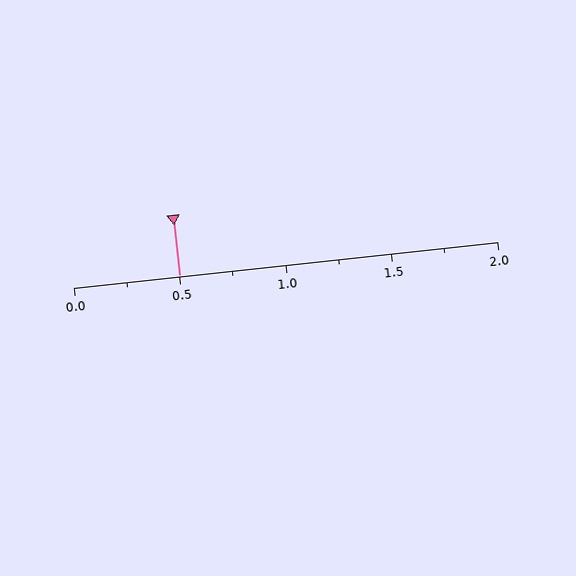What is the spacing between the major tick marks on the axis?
The major ticks are spaced 0.5 apart.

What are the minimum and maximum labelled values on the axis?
The axis runs from 0.0 to 2.0.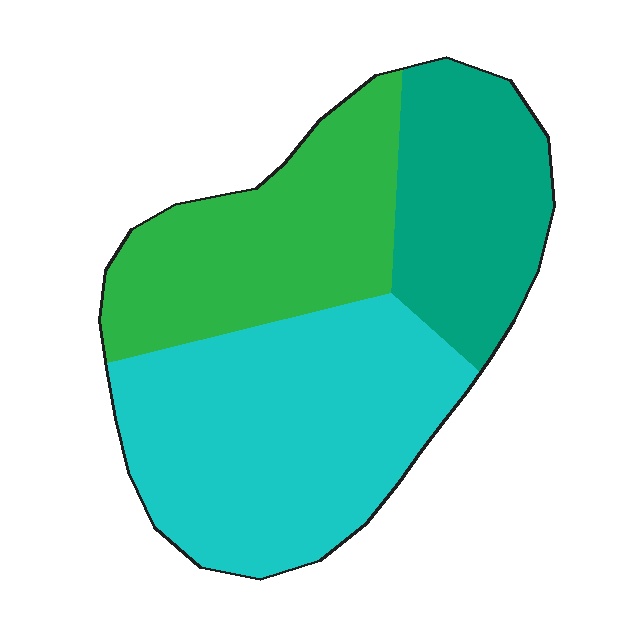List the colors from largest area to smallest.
From largest to smallest: cyan, green, teal.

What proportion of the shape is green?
Green covers about 30% of the shape.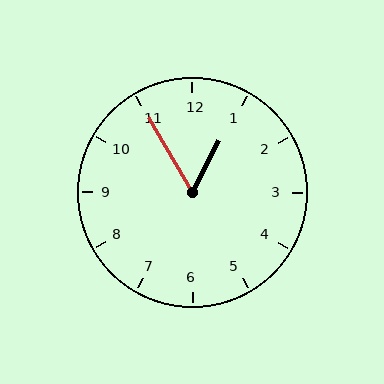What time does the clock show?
12:55.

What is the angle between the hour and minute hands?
Approximately 58 degrees.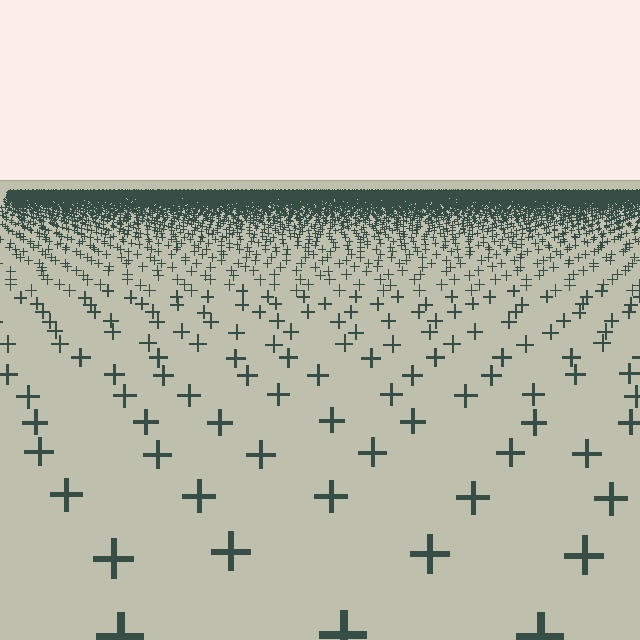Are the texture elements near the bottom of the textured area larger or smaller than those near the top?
Larger. Near the bottom, elements are closer to the viewer and appear at a bigger on-screen size.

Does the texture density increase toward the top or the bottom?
Density increases toward the top.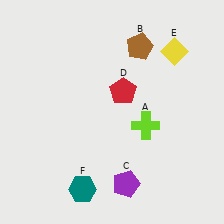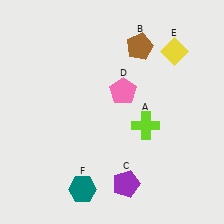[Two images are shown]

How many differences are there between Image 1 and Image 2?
There is 1 difference between the two images.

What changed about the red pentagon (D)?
In Image 1, D is red. In Image 2, it changed to pink.